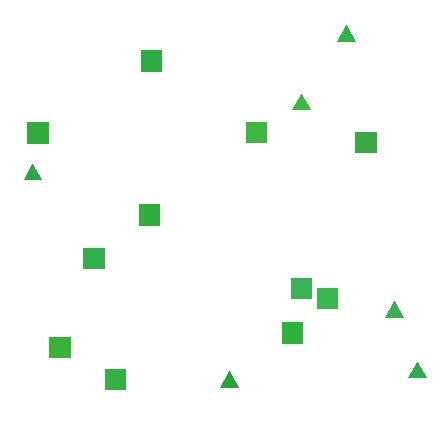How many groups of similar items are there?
There are 2 groups: one group of triangles (6) and one group of squares (11).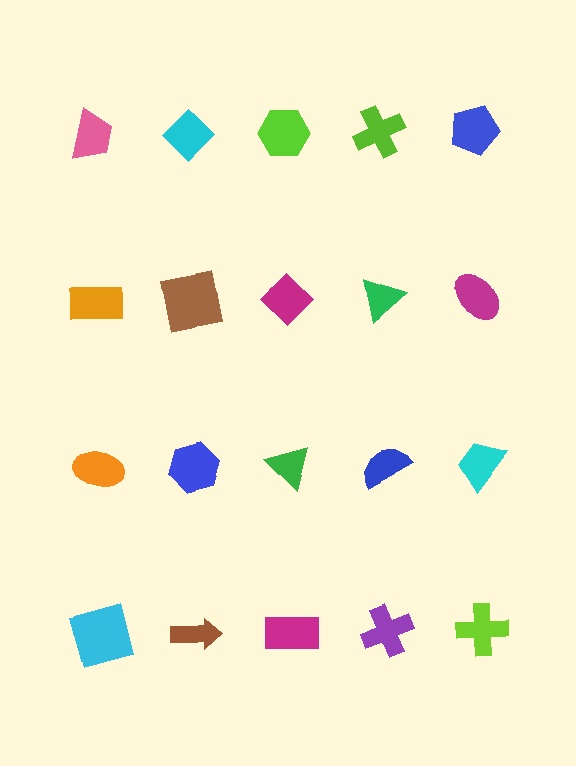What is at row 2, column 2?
A brown square.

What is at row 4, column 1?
A cyan square.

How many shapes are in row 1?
5 shapes.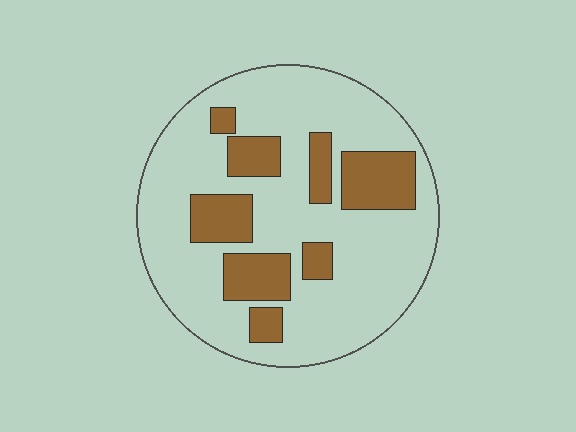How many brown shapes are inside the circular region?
8.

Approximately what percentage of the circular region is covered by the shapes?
Approximately 25%.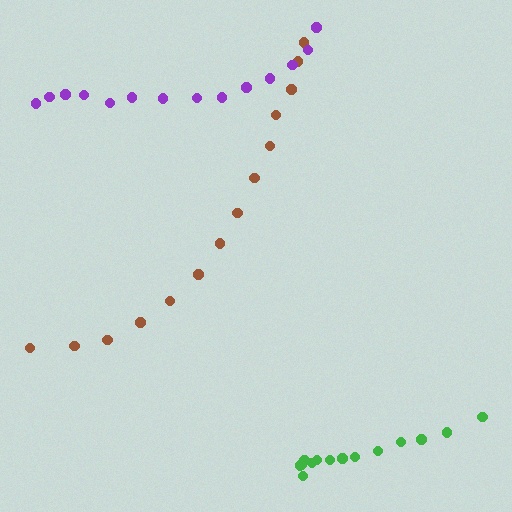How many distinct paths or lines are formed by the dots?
There are 3 distinct paths.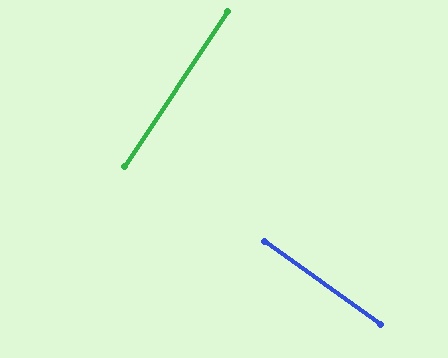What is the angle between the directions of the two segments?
Approximately 88 degrees.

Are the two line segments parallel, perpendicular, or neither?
Perpendicular — they meet at approximately 88°.